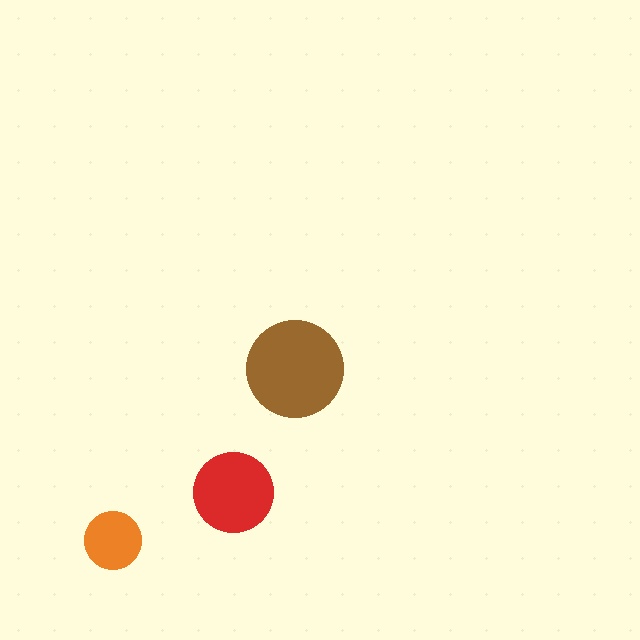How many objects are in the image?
There are 3 objects in the image.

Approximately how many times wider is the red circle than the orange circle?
About 1.5 times wider.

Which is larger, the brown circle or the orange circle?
The brown one.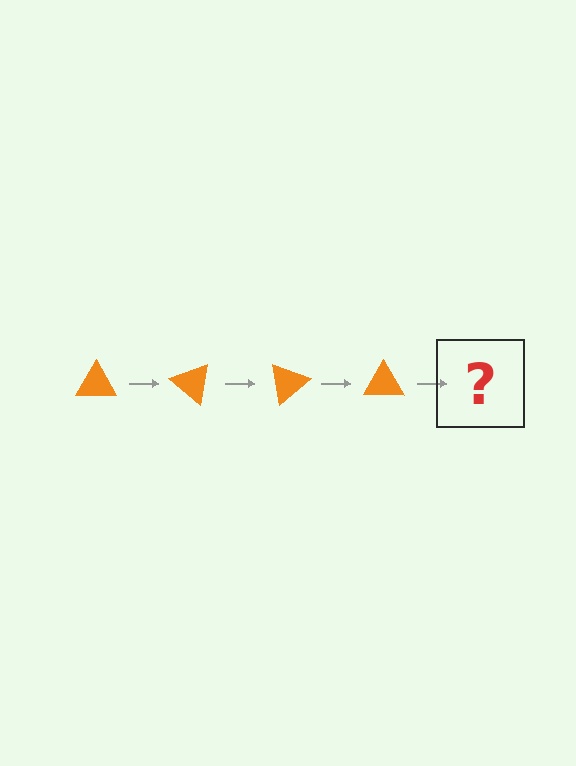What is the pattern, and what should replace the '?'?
The pattern is that the triangle rotates 40 degrees each step. The '?' should be an orange triangle rotated 160 degrees.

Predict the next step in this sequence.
The next step is an orange triangle rotated 160 degrees.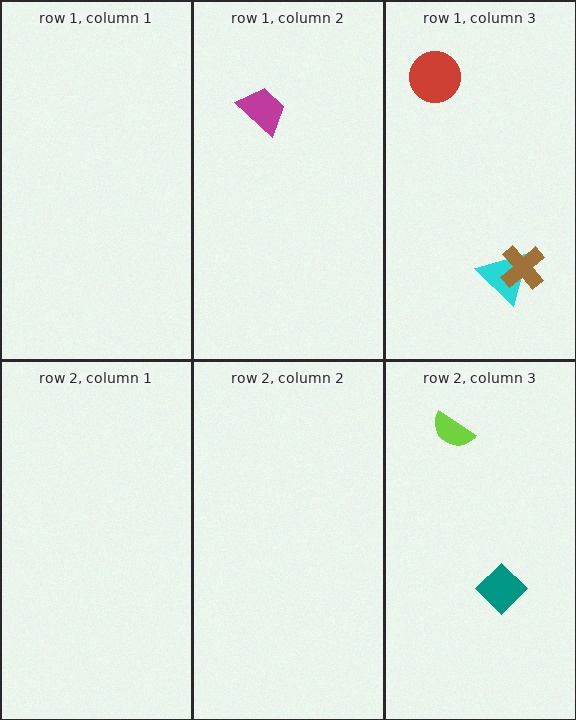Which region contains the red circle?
The row 1, column 3 region.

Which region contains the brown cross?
The row 1, column 3 region.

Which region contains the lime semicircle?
The row 2, column 3 region.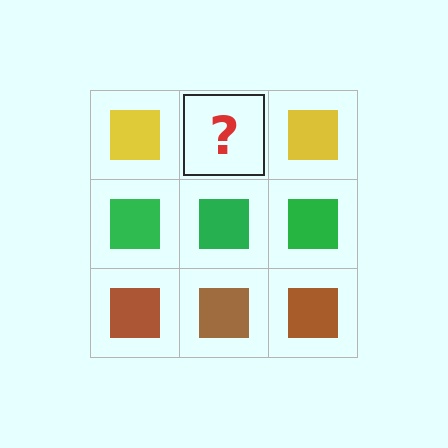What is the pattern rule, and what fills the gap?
The rule is that each row has a consistent color. The gap should be filled with a yellow square.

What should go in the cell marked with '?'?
The missing cell should contain a yellow square.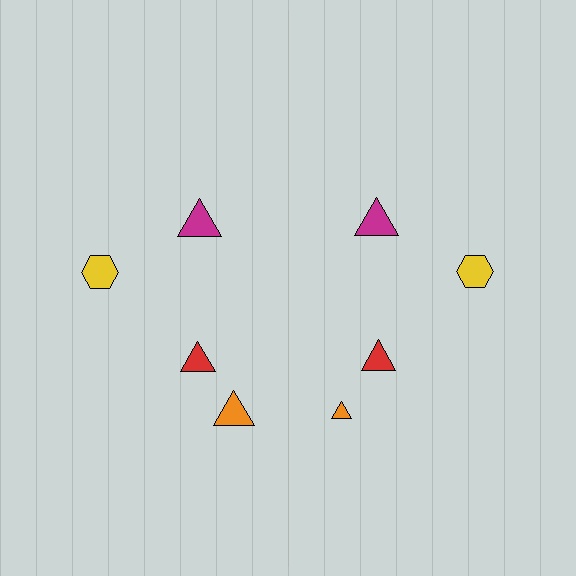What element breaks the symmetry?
The orange triangle on the right side has a different size than its mirror counterpart.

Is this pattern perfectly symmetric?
No, the pattern is not perfectly symmetric. The orange triangle on the right side has a different size than its mirror counterpart.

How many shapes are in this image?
There are 8 shapes in this image.